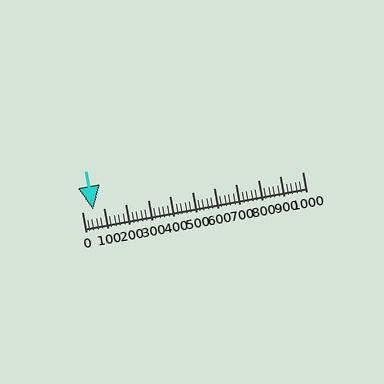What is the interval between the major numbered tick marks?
The major tick marks are spaced 100 units apart.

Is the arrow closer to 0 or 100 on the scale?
The arrow is closer to 100.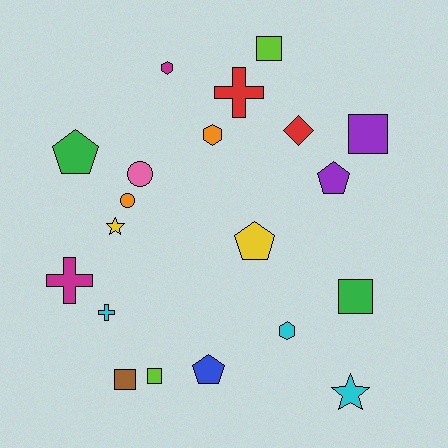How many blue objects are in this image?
There is 1 blue object.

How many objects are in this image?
There are 20 objects.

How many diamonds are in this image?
There is 1 diamond.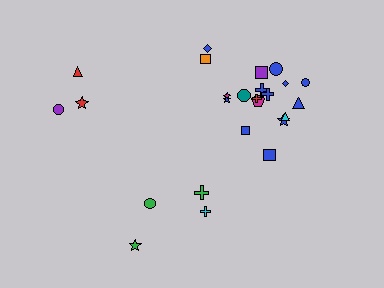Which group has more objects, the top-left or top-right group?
The top-right group.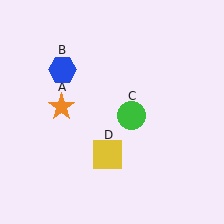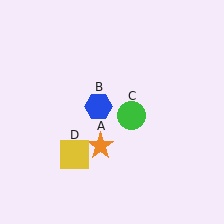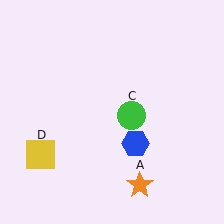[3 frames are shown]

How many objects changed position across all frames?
3 objects changed position: orange star (object A), blue hexagon (object B), yellow square (object D).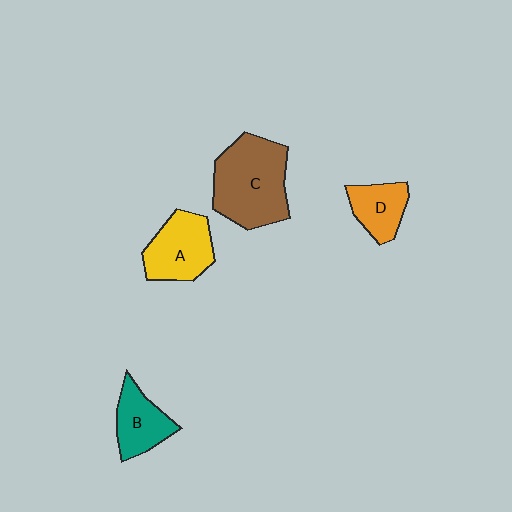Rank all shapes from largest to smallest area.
From largest to smallest: C (brown), A (yellow), B (teal), D (orange).